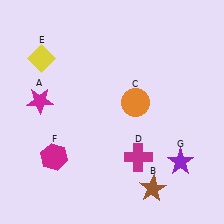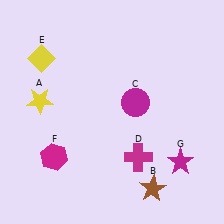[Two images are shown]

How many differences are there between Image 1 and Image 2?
There are 3 differences between the two images.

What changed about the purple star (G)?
In Image 1, G is purple. In Image 2, it changed to magenta.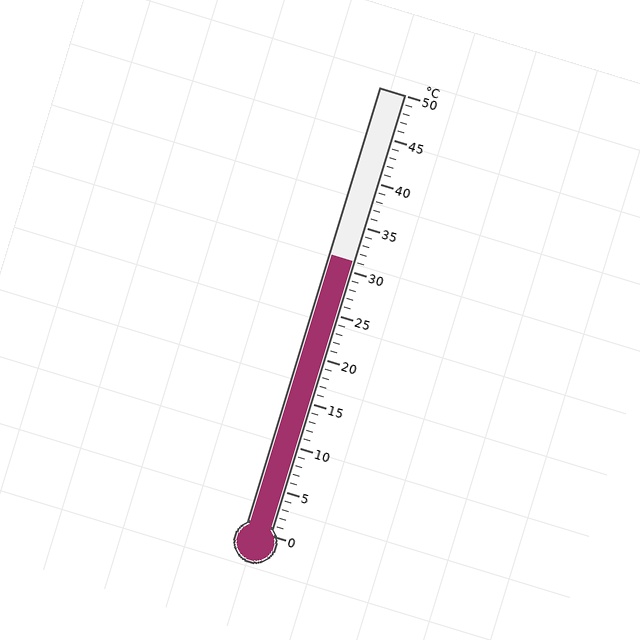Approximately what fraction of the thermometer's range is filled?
The thermometer is filled to approximately 60% of its range.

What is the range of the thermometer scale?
The thermometer scale ranges from 0°C to 50°C.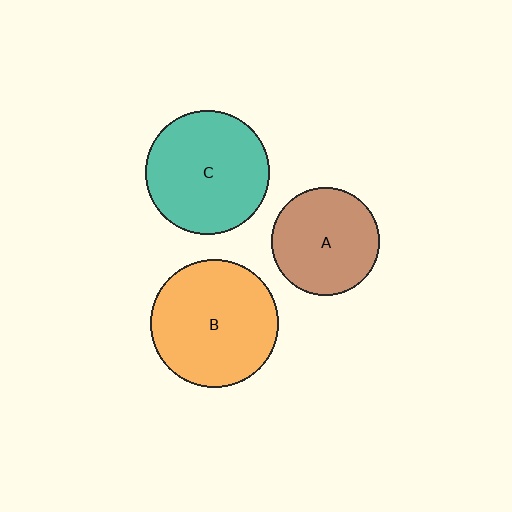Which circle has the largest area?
Circle B (orange).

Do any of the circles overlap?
No, none of the circles overlap.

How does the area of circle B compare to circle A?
Approximately 1.4 times.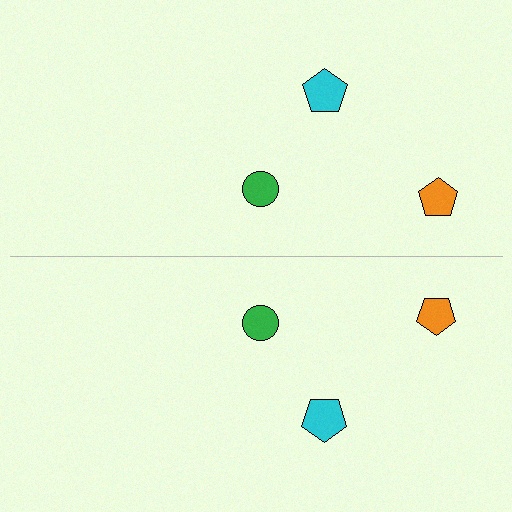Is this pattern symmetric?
Yes, this pattern has bilateral (reflection) symmetry.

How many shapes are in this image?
There are 6 shapes in this image.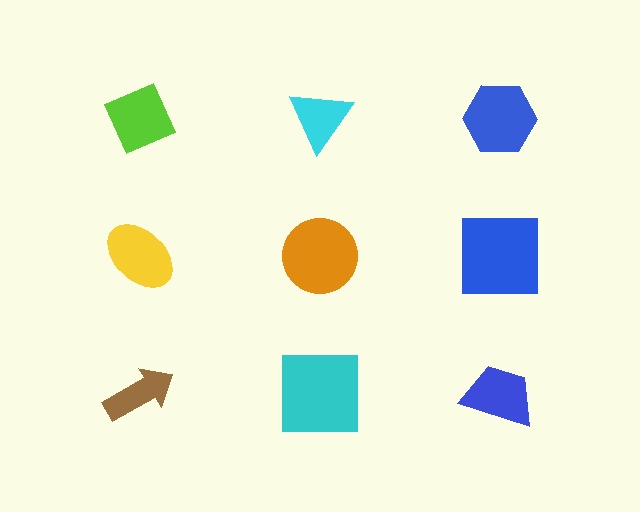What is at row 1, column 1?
A lime diamond.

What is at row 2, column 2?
An orange circle.